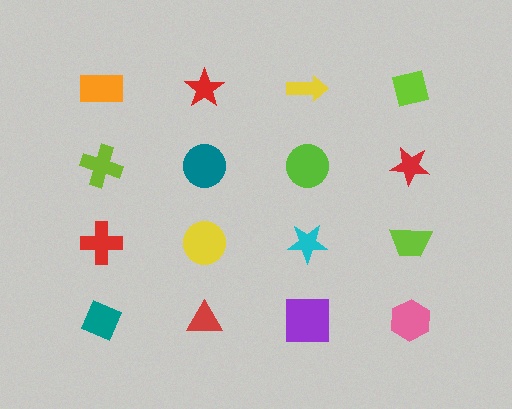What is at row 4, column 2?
A red triangle.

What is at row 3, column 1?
A red cross.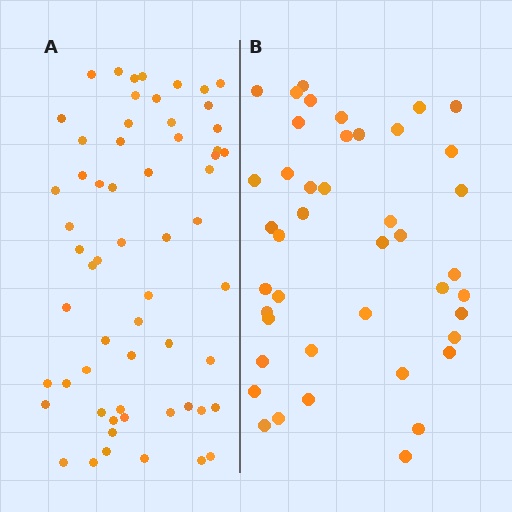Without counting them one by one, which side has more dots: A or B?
Region A (the left region) has more dots.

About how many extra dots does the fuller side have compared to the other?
Region A has approximately 15 more dots than region B.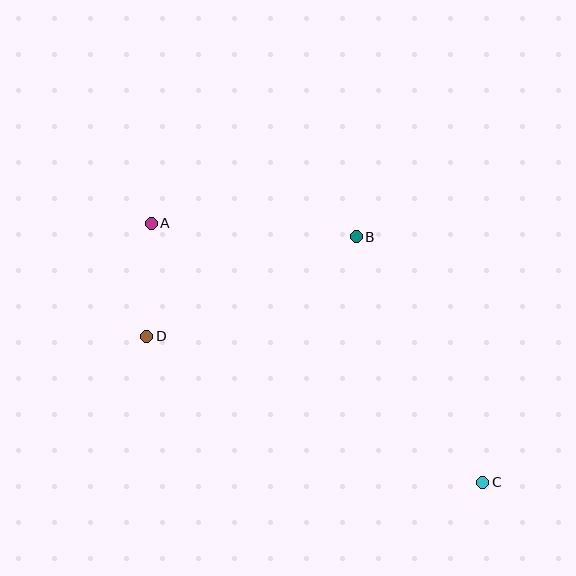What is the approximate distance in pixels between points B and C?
The distance between B and C is approximately 276 pixels.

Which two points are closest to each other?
Points A and D are closest to each other.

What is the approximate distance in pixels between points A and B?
The distance between A and B is approximately 206 pixels.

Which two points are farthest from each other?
Points A and C are farthest from each other.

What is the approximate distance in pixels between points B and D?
The distance between B and D is approximately 232 pixels.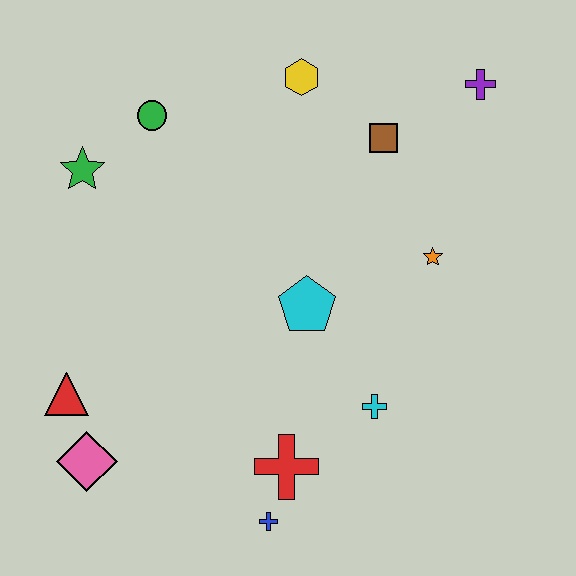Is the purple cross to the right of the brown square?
Yes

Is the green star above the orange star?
Yes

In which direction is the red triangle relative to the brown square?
The red triangle is to the left of the brown square.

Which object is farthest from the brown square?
The pink diamond is farthest from the brown square.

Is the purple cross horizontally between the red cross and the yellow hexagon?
No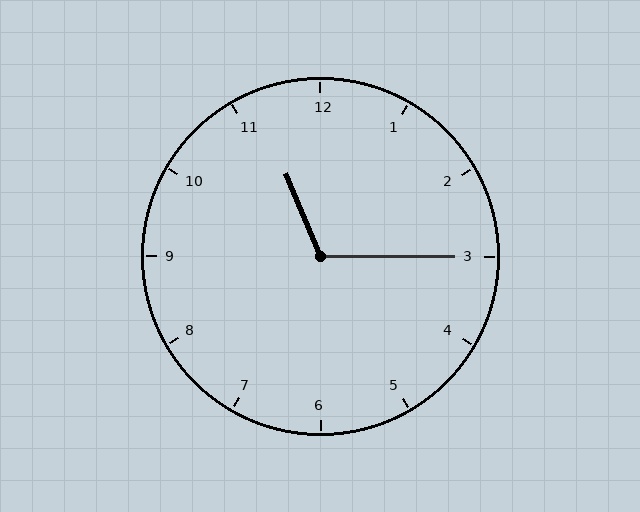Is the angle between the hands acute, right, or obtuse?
It is obtuse.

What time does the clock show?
11:15.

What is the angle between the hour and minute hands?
Approximately 112 degrees.